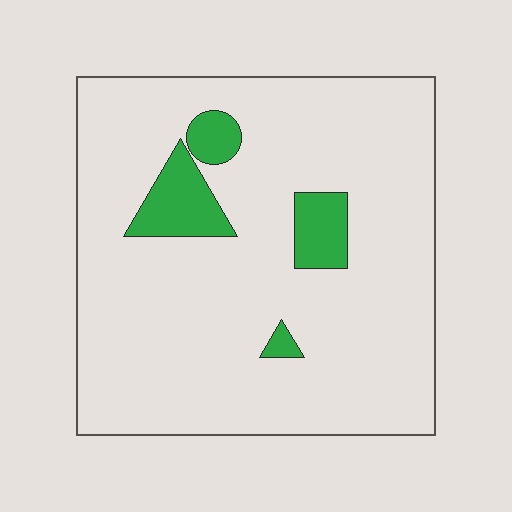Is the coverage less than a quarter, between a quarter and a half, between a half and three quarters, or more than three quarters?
Less than a quarter.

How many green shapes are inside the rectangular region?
4.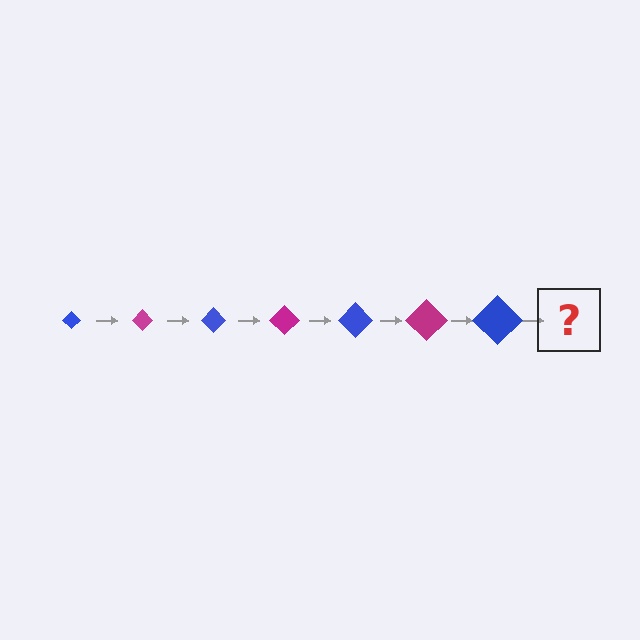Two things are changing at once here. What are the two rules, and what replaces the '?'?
The two rules are that the diamond grows larger each step and the color cycles through blue and magenta. The '?' should be a magenta diamond, larger than the previous one.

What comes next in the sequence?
The next element should be a magenta diamond, larger than the previous one.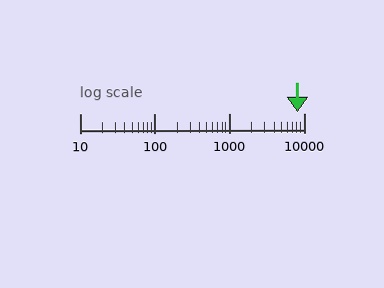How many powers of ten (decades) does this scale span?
The scale spans 3 decades, from 10 to 10000.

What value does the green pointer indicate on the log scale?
The pointer indicates approximately 8200.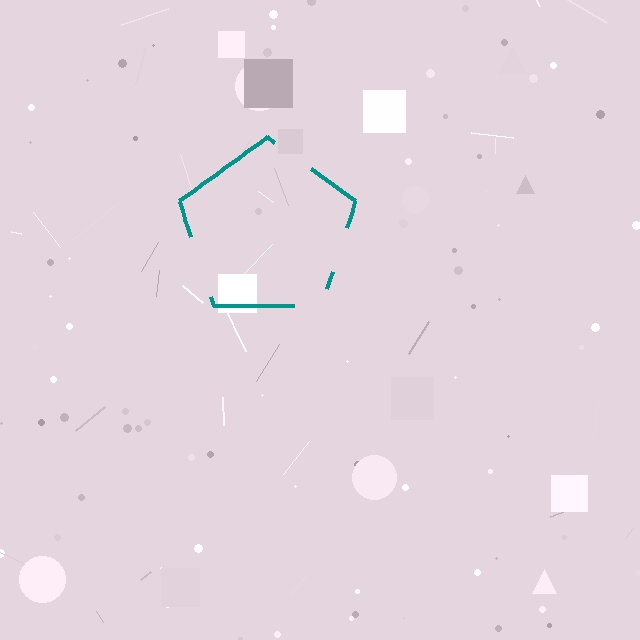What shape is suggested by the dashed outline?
The dashed outline suggests a pentagon.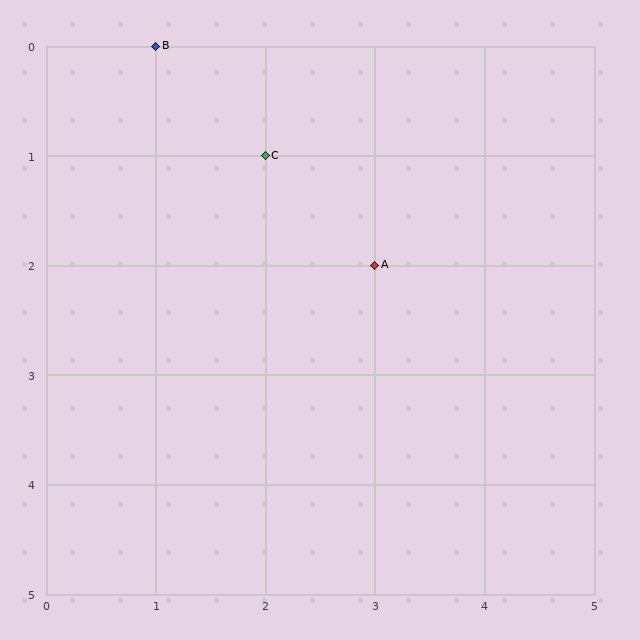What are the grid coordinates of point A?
Point A is at grid coordinates (3, 2).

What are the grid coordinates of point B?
Point B is at grid coordinates (1, 0).